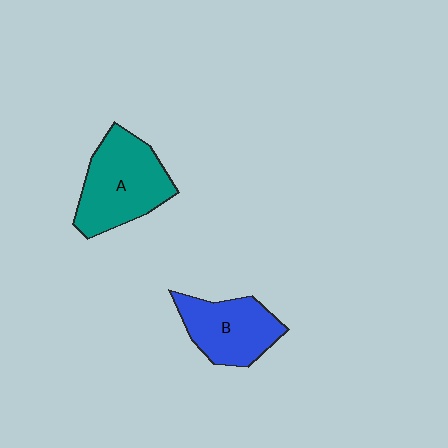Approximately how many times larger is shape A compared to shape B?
Approximately 1.3 times.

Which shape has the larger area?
Shape A (teal).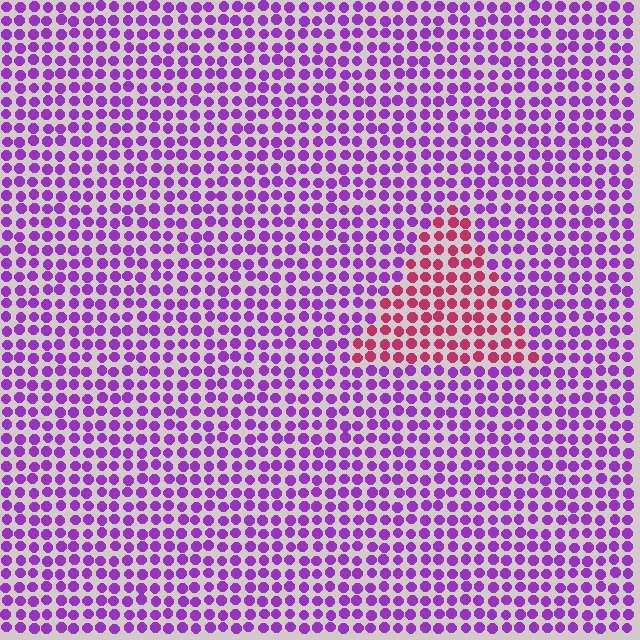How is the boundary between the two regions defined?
The boundary is defined purely by a slight shift in hue (about 53 degrees). Spacing, size, and orientation are identical on both sides.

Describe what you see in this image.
The image is filled with small purple elements in a uniform arrangement. A triangle-shaped region is visible where the elements are tinted to a slightly different hue, forming a subtle color boundary.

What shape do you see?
I see a triangle.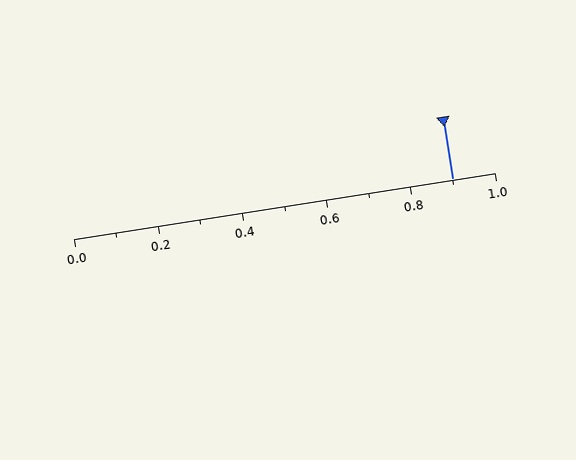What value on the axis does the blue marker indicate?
The marker indicates approximately 0.9.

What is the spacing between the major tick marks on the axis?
The major ticks are spaced 0.2 apart.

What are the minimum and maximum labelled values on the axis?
The axis runs from 0.0 to 1.0.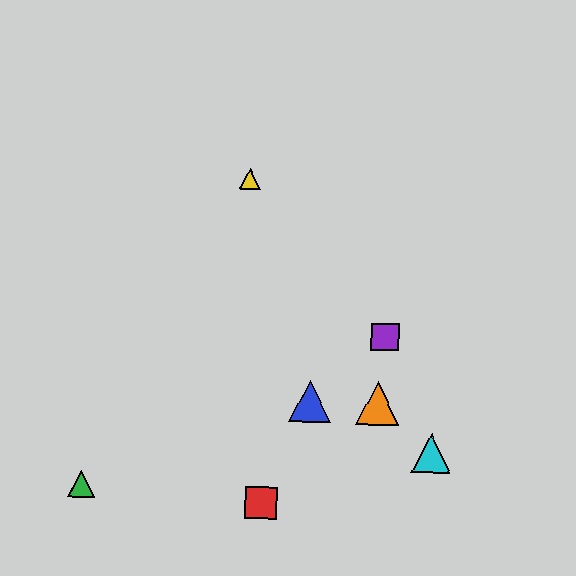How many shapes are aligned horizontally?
2 shapes (the blue triangle, the orange triangle) are aligned horizontally.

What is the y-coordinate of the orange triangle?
The orange triangle is at y≈403.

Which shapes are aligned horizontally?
The blue triangle, the orange triangle are aligned horizontally.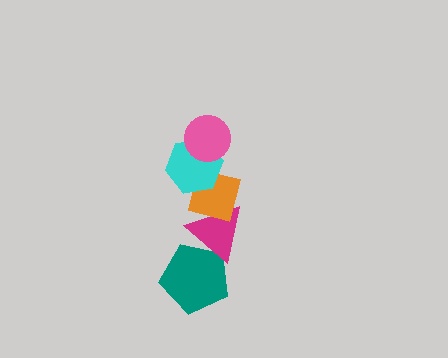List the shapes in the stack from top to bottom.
From top to bottom: the pink circle, the cyan hexagon, the orange square, the magenta triangle, the teal pentagon.